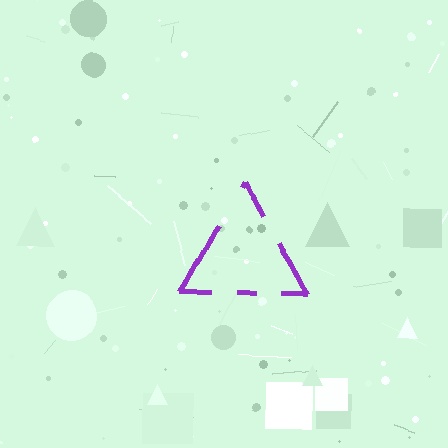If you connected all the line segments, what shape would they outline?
They would outline a triangle.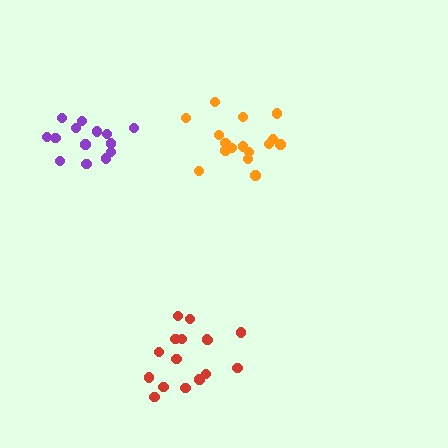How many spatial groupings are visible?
There are 3 spatial groupings.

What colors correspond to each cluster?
The clusters are colored: orange, red, purple.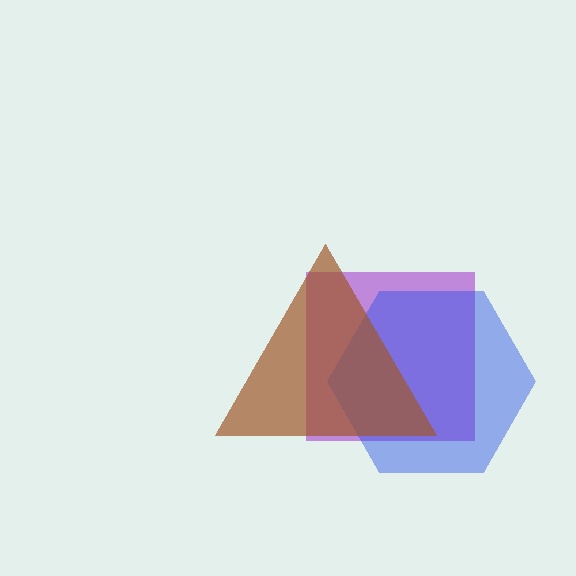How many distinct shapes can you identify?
There are 3 distinct shapes: a purple square, a blue hexagon, a brown triangle.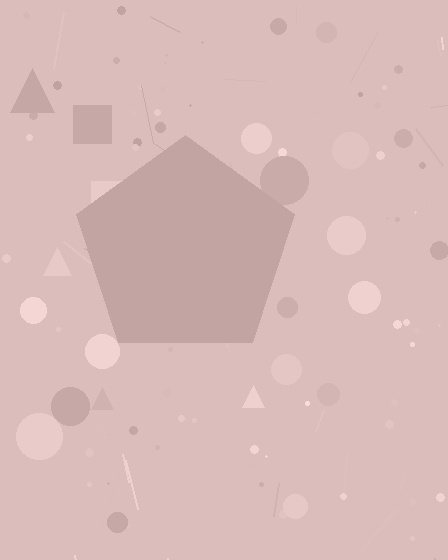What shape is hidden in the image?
A pentagon is hidden in the image.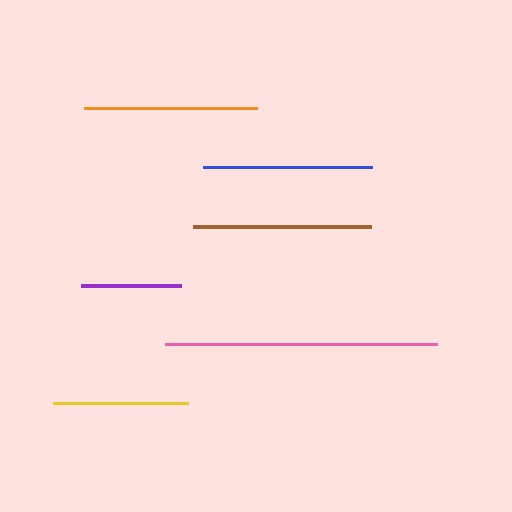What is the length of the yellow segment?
The yellow segment is approximately 135 pixels long.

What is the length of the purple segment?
The purple segment is approximately 100 pixels long.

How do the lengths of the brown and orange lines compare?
The brown and orange lines are approximately the same length.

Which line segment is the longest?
The pink line is the longest at approximately 272 pixels.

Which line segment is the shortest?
The purple line is the shortest at approximately 100 pixels.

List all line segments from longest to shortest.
From longest to shortest: pink, brown, orange, blue, yellow, purple.